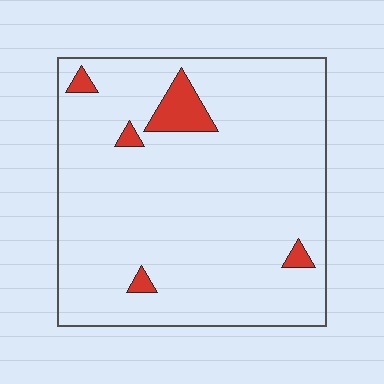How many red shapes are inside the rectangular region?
5.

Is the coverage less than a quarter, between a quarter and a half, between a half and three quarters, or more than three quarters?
Less than a quarter.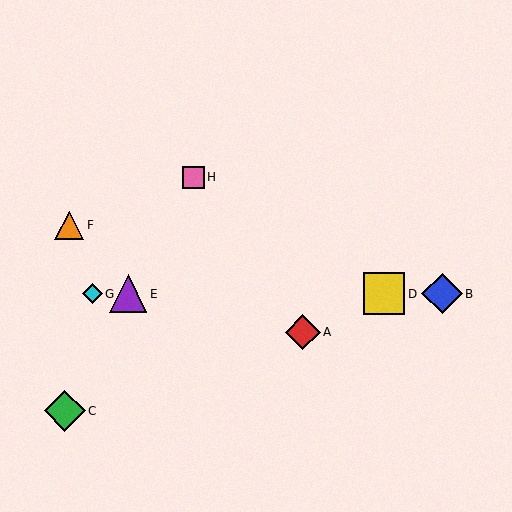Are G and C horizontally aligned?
No, G is at y≈294 and C is at y≈411.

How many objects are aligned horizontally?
4 objects (B, D, E, G) are aligned horizontally.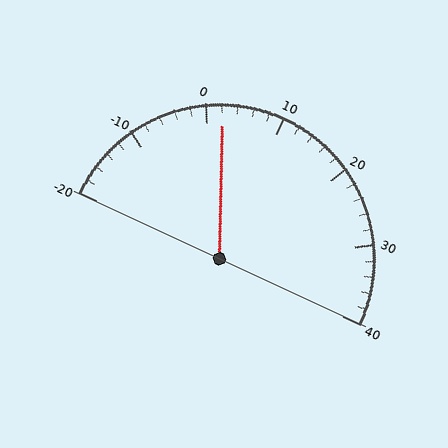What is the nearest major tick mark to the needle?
The nearest major tick mark is 0.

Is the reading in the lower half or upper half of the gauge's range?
The reading is in the lower half of the range (-20 to 40).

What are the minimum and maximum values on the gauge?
The gauge ranges from -20 to 40.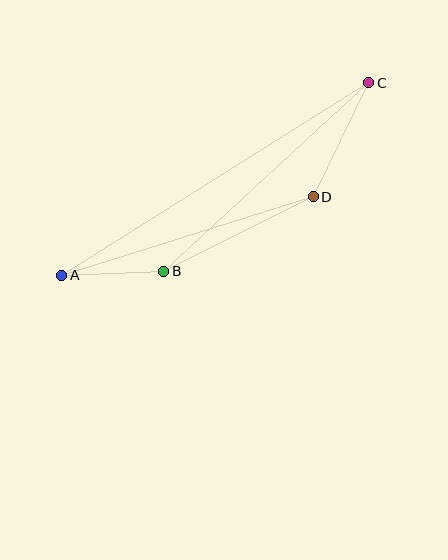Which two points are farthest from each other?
Points A and C are farthest from each other.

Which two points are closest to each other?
Points A and B are closest to each other.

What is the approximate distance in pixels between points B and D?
The distance between B and D is approximately 167 pixels.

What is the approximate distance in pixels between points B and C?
The distance between B and C is approximately 279 pixels.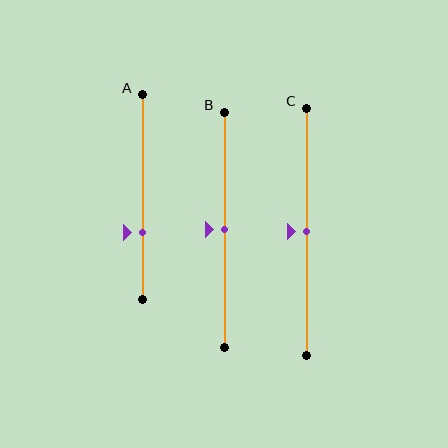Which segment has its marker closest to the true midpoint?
Segment B has its marker closest to the true midpoint.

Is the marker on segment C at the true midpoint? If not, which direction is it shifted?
Yes, the marker on segment C is at the true midpoint.